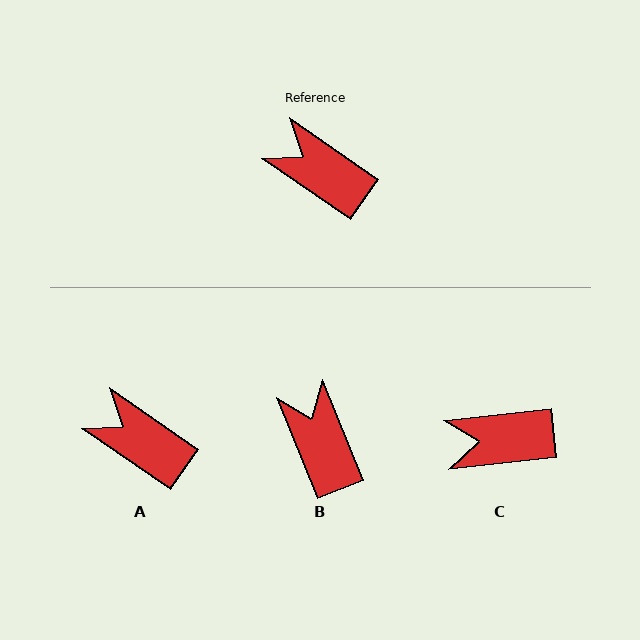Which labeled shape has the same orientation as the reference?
A.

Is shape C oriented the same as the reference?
No, it is off by about 41 degrees.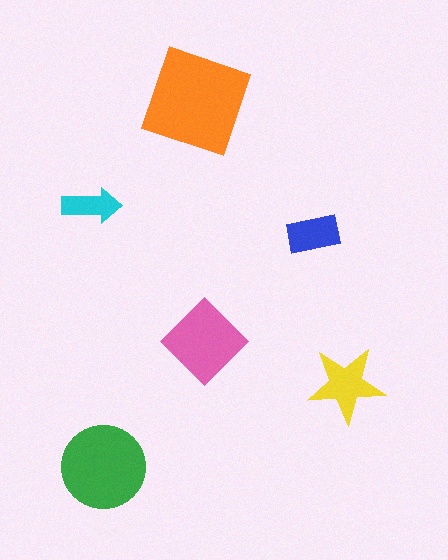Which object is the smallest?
The cyan arrow.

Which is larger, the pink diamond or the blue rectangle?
The pink diamond.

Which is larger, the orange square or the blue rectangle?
The orange square.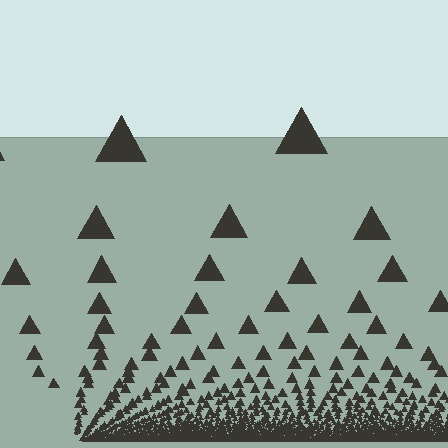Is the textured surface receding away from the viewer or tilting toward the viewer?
The surface appears to tilt toward the viewer. Texture elements get larger and sparser toward the top.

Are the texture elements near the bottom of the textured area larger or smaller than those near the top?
Smaller. The gradient is inverted — elements near the bottom are smaller and denser.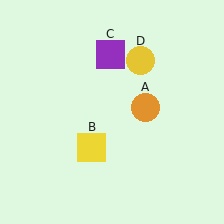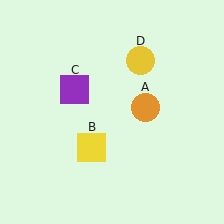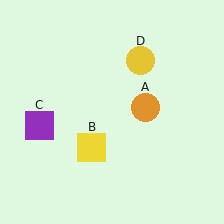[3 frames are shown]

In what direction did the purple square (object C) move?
The purple square (object C) moved down and to the left.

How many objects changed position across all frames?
1 object changed position: purple square (object C).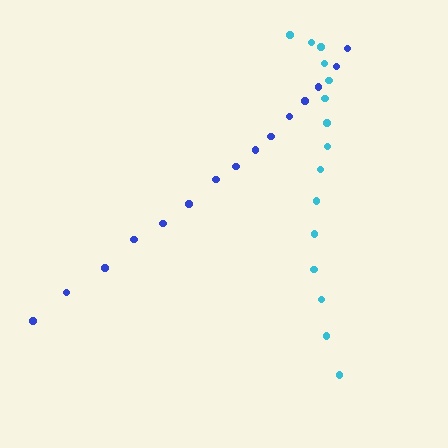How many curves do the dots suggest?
There are 2 distinct paths.